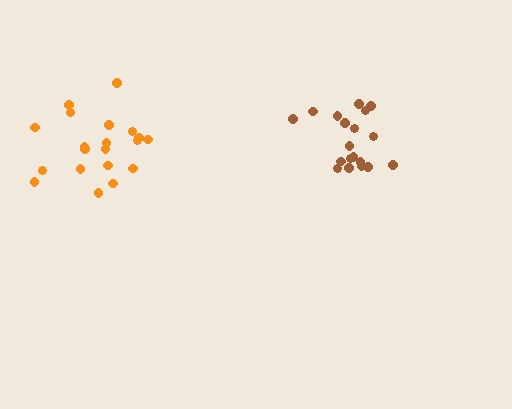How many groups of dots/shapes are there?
There are 2 groups.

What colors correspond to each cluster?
The clusters are colored: brown, orange.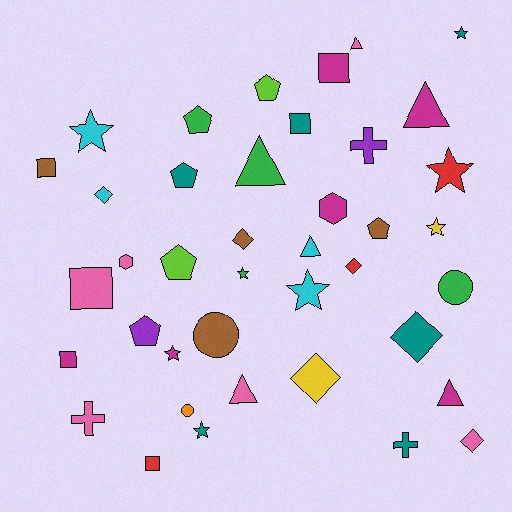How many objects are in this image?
There are 40 objects.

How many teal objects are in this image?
There are 6 teal objects.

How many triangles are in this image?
There are 6 triangles.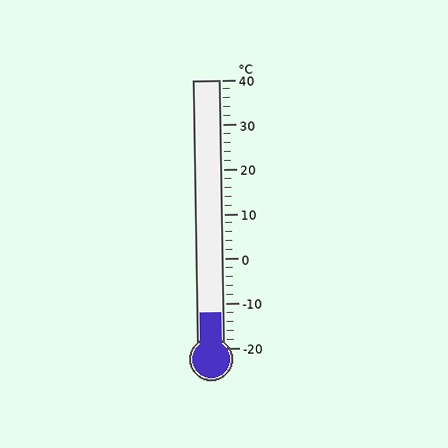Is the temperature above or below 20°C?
The temperature is below 20°C.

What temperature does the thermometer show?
The thermometer shows approximately -12°C.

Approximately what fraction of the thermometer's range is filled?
The thermometer is filled to approximately 15% of its range.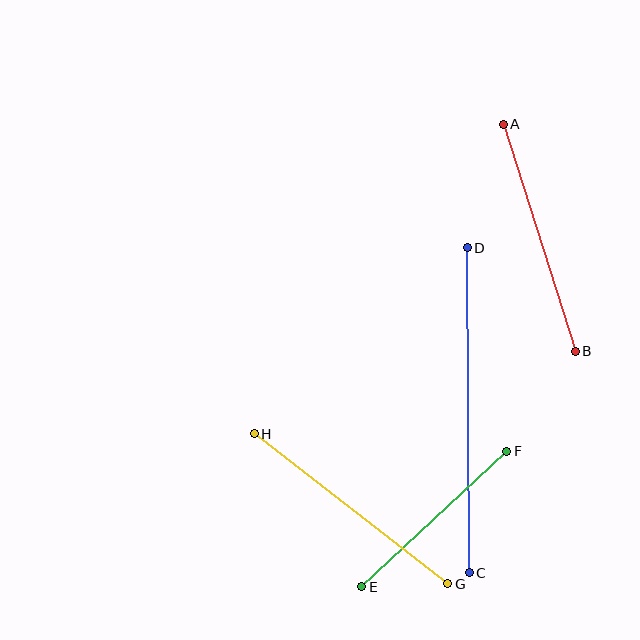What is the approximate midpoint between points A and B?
The midpoint is at approximately (539, 238) pixels.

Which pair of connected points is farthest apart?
Points C and D are farthest apart.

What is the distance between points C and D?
The distance is approximately 325 pixels.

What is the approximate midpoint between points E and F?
The midpoint is at approximately (434, 519) pixels.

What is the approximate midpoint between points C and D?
The midpoint is at approximately (468, 410) pixels.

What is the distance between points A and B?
The distance is approximately 238 pixels.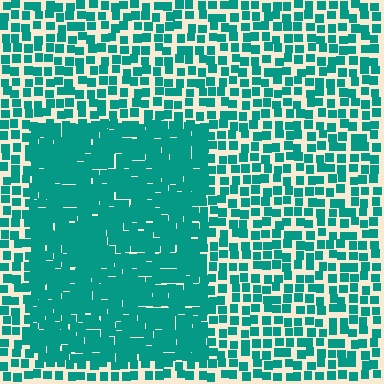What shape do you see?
I see a rectangle.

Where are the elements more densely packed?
The elements are more densely packed inside the rectangle boundary.